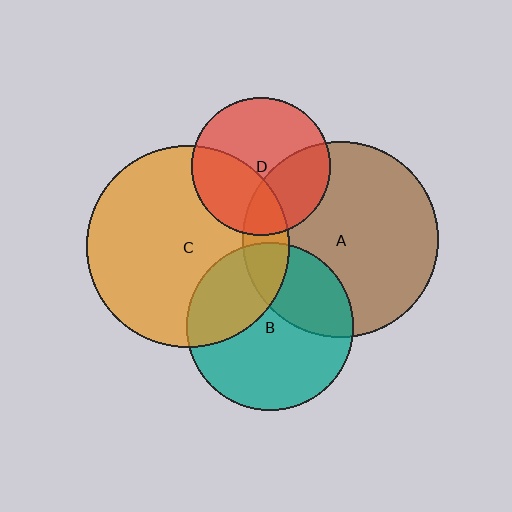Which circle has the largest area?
Circle C (orange).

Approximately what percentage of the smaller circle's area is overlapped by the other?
Approximately 35%.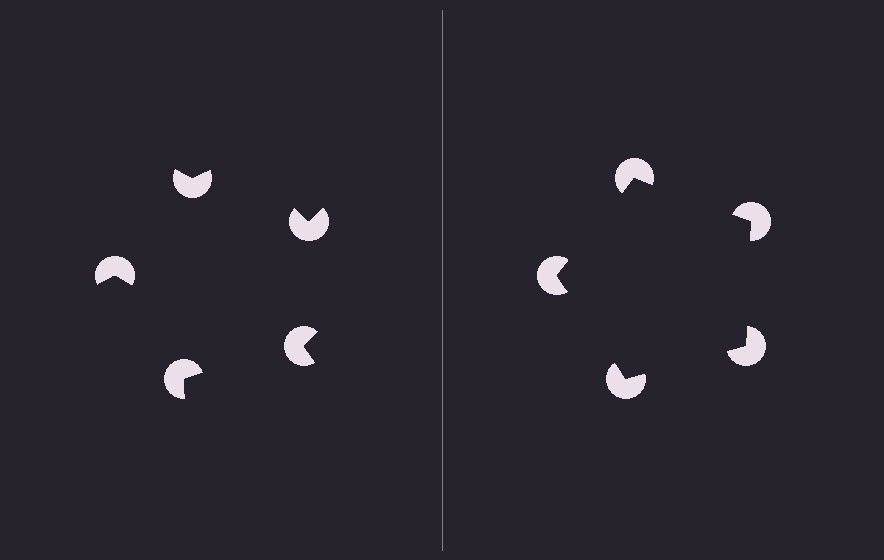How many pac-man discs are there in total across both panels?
10 — 5 on each side.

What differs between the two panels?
The pac-man discs are positioned identically on both sides; only the wedge orientations differ. On the right they align to a pentagon; on the left they are misaligned.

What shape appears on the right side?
An illusory pentagon.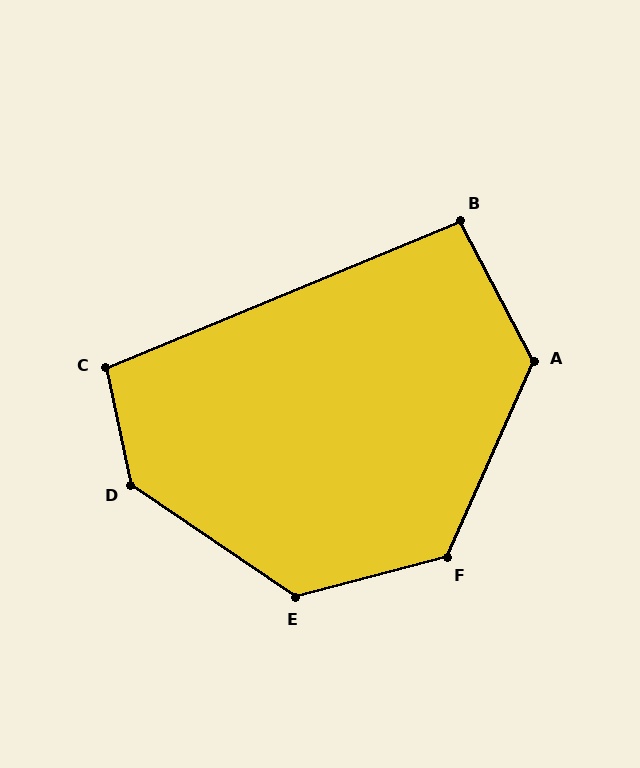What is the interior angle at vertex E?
Approximately 131 degrees (obtuse).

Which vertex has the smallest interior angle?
B, at approximately 95 degrees.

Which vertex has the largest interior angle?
D, at approximately 136 degrees.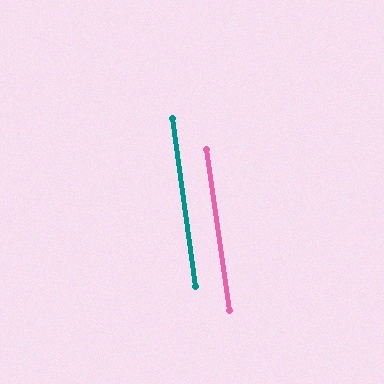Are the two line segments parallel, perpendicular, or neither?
Parallel — their directions differ by only 0.3°.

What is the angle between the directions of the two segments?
Approximately 0 degrees.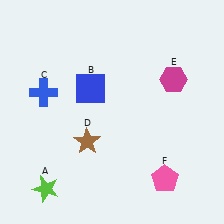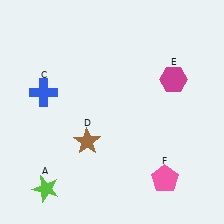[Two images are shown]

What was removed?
The blue square (B) was removed in Image 2.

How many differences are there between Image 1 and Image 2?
There is 1 difference between the two images.